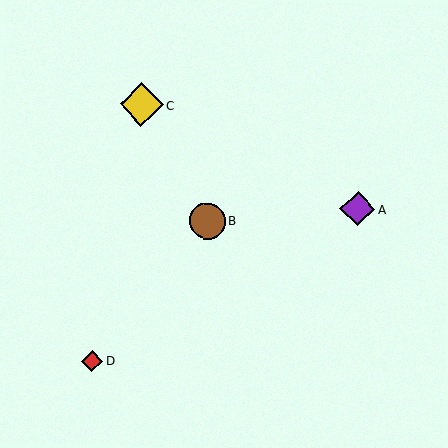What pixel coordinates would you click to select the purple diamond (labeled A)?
Click at (358, 209) to select the purple diamond A.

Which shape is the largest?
The yellow diamond (labeled C) is the largest.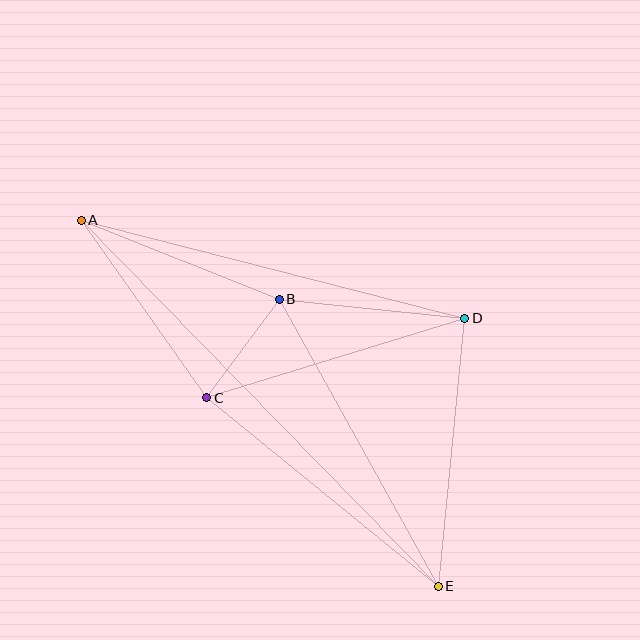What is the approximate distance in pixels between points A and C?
The distance between A and C is approximately 217 pixels.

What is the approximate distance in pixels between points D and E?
The distance between D and E is approximately 269 pixels.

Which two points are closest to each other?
Points B and C are closest to each other.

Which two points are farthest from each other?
Points A and E are farthest from each other.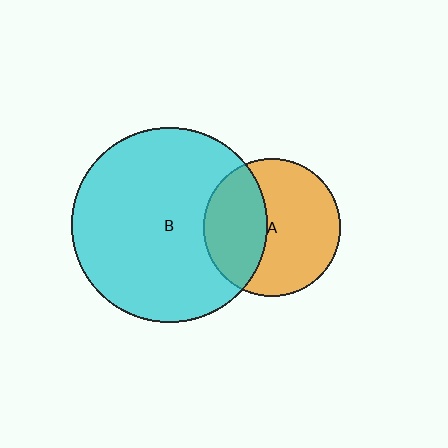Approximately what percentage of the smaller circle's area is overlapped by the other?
Approximately 40%.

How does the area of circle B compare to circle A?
Approximately 2.0 times.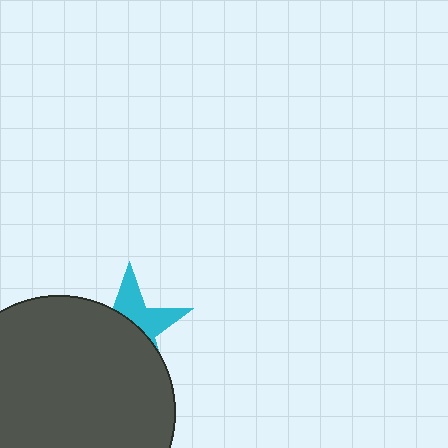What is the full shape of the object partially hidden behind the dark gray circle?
The partially hidden object is a cyan star.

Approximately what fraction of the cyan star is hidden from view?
Roughly 62% of the cyan star is hidden behind the dark gray circle.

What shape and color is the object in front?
The object in front is a dark gray circle.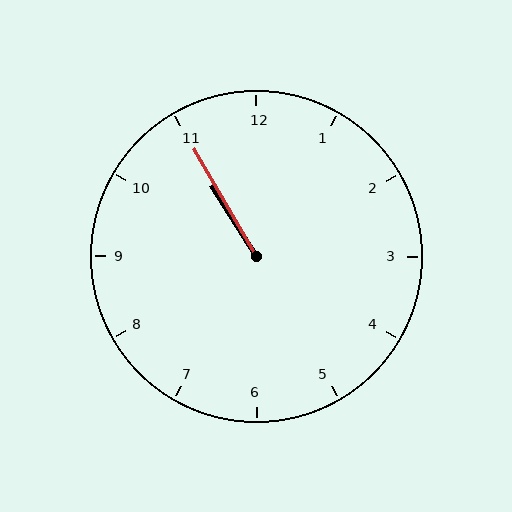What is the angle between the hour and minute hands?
Approximately 2 degrees.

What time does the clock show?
10:55.